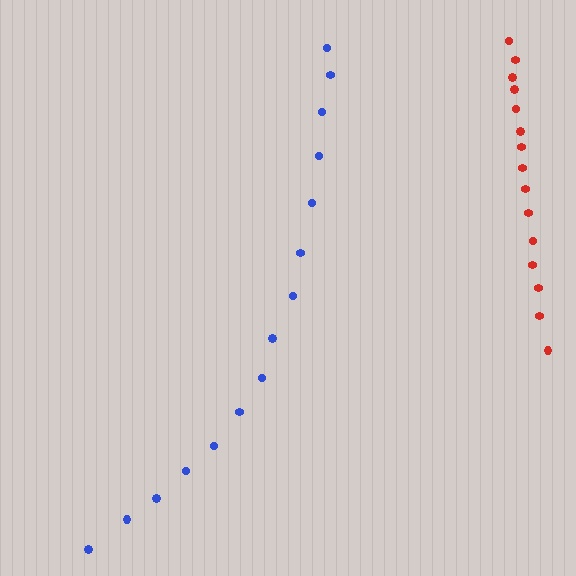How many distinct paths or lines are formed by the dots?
There are 2 distinct paths.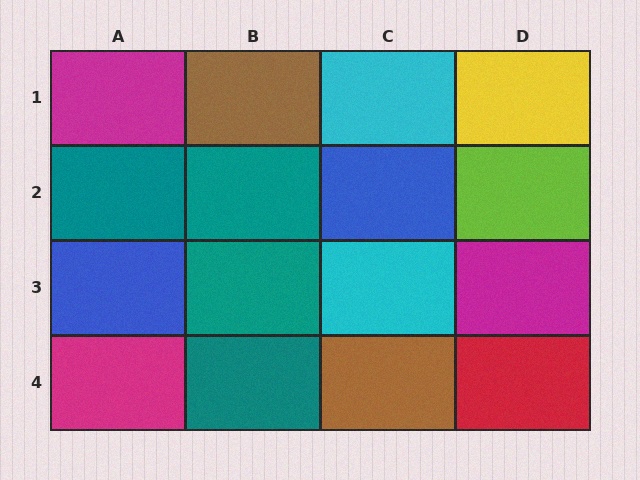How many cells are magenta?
3 cells are magenta.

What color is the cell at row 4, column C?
Brown.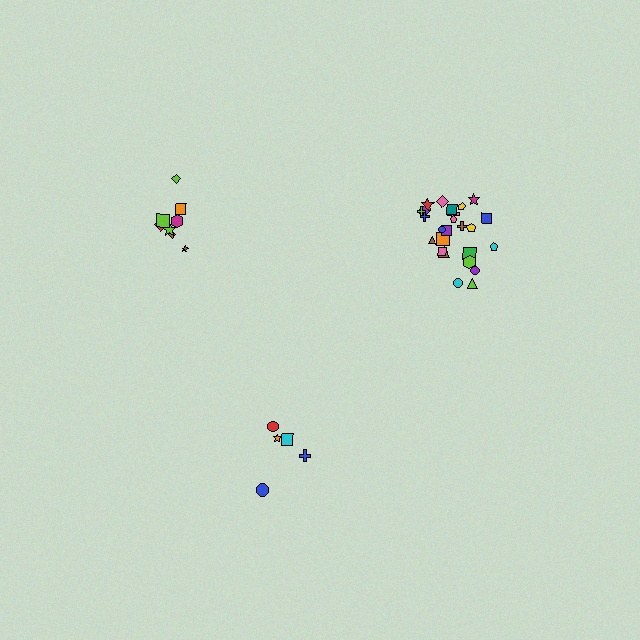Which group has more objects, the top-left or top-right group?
The top-right group.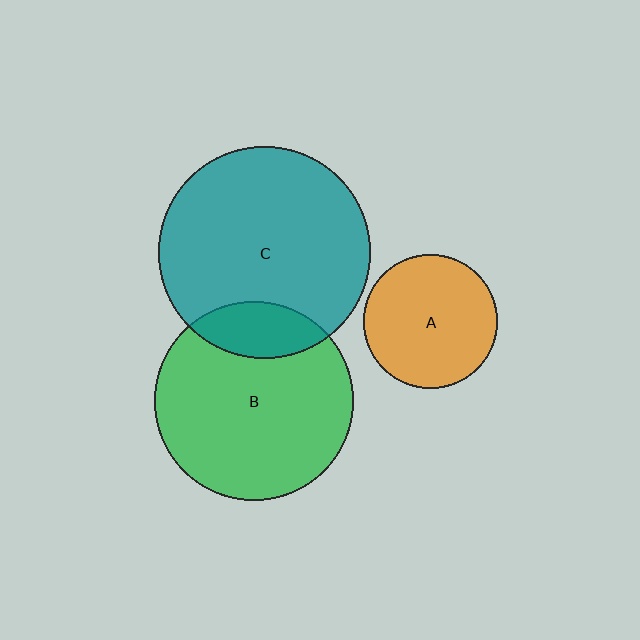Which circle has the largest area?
Circle C (teal).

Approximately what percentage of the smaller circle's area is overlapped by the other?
Approximately 20%.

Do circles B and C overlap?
Yes.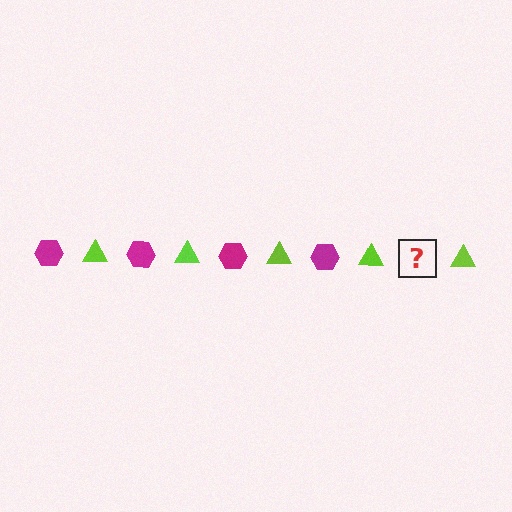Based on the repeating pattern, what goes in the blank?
The blank should be a magenta hexagon.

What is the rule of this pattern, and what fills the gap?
The rule is that the pattern alternates between magenta hexagon and lime triangle. The gap should be filled with a magenta hexagon.